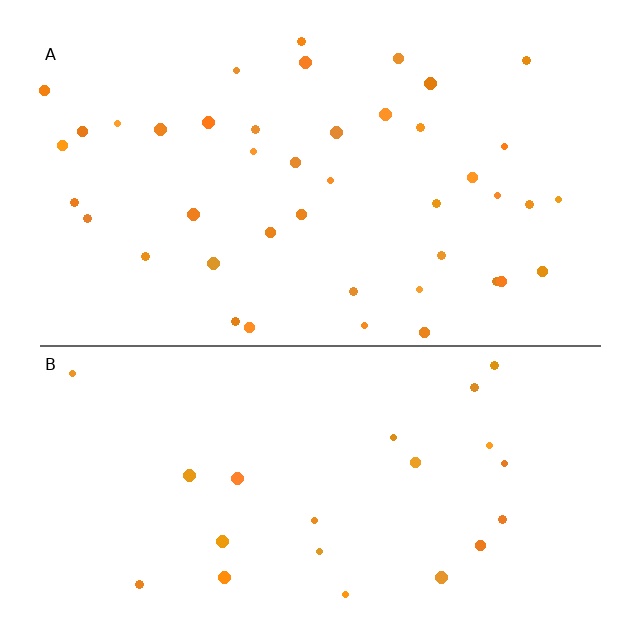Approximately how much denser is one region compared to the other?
Approximately 1.9× — region A over region B.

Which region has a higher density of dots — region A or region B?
A (the top).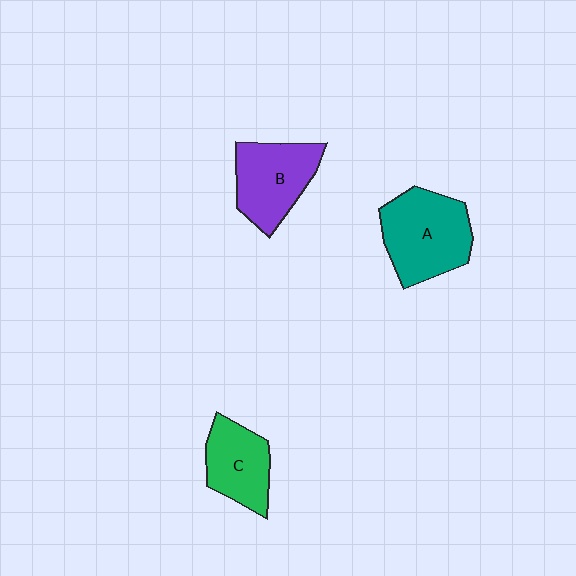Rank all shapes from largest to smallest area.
From largest to smallest: A (teal), B (purple), C (green).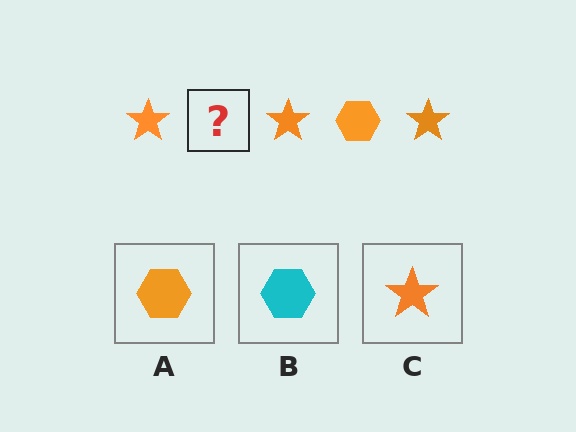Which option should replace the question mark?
Option A.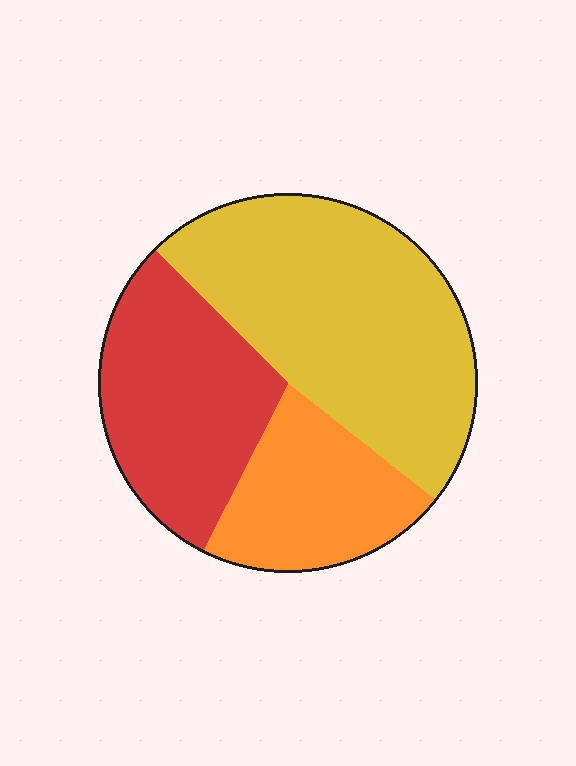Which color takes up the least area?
Orange, at roughly 20%.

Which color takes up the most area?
Yellow, at roughly 50%.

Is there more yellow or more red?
Yellow.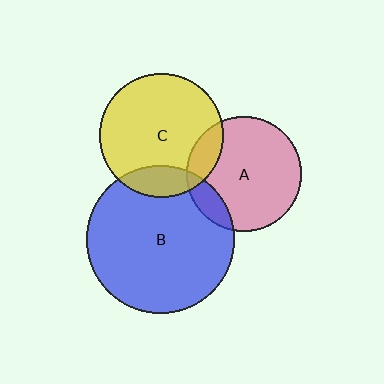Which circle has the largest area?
Circle B (blue).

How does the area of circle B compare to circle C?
Approximately 1.4 times.